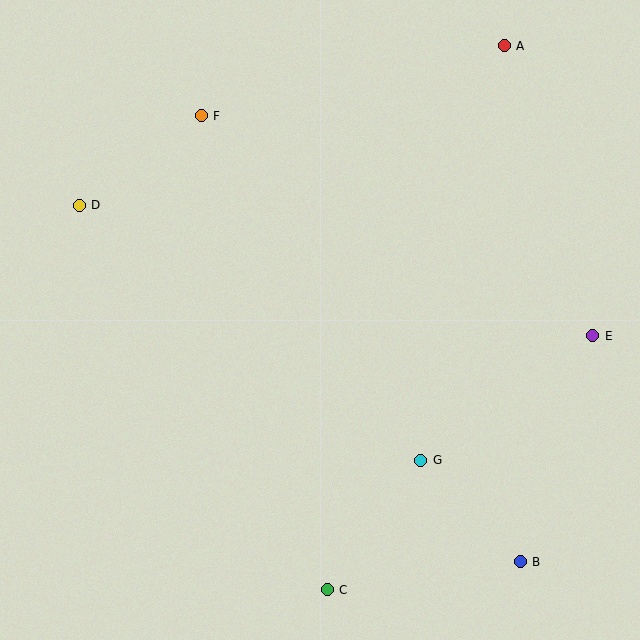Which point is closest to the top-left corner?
Point D is closest to the top-left corner.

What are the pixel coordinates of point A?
Point A is at (504, 46).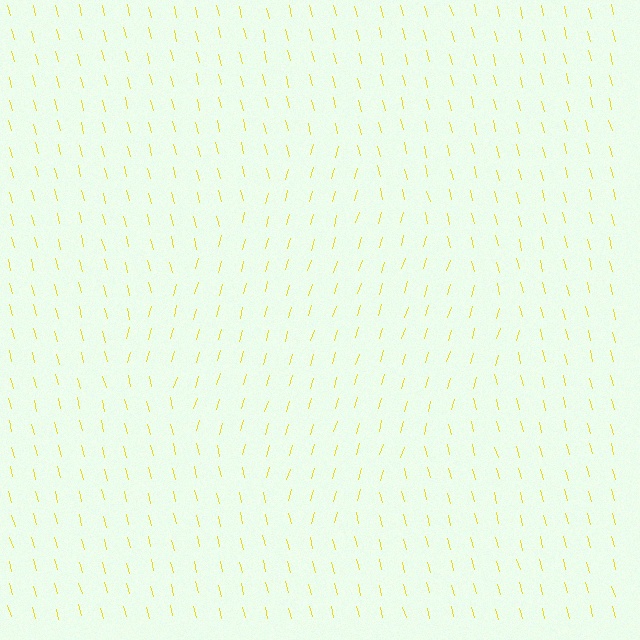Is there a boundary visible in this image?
Yes, there is a texture boundary formed by a change in line orientation.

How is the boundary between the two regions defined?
The boundary is defined purely by a change in line orientation (approximately 31 degrees difference). All lines are the same color and thickness.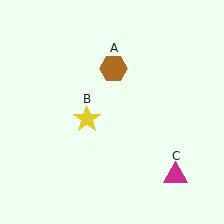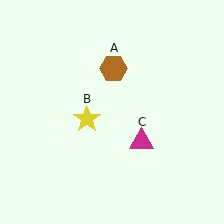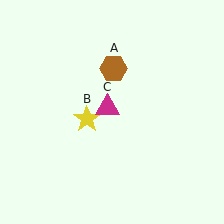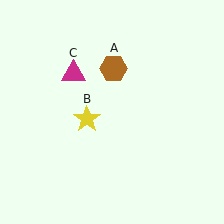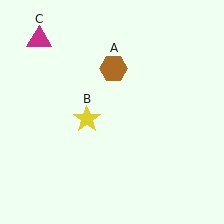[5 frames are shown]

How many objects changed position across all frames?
1 object changed position: magenta triangle (object C).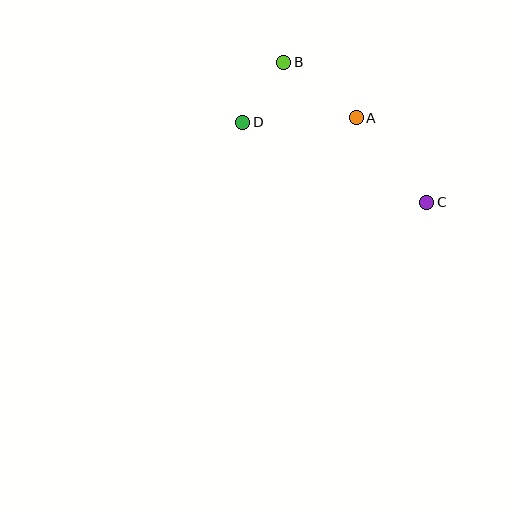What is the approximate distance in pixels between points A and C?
The distance between A and C is approximately 110 pixels.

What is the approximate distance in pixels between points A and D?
The distance between A and D is approximately 113 pixels.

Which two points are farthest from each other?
Points C and D are farthest from each other.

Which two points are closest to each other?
Points B and D are closest to each other.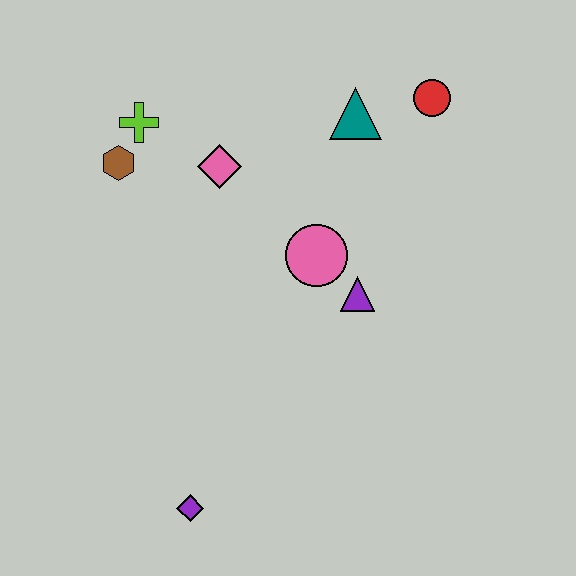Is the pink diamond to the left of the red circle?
Yes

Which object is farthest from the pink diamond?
The purple diamond is farthest from the pink diamond.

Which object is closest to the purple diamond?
The purple triangle is closest to the purple diamond.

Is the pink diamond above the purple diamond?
Yes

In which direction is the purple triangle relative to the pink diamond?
The purple triangle is to the right of the pink diamond.